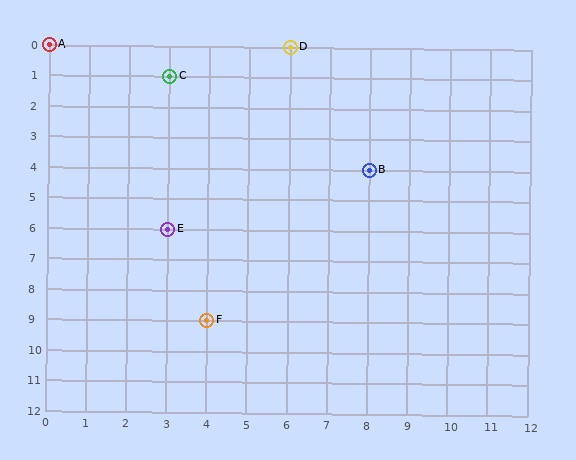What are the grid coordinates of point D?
Point D is at grid coordinates (6, 0).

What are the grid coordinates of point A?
Point A is at grid coordinates (0, 0).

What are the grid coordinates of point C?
Point C is at grid coordinates (3, 1).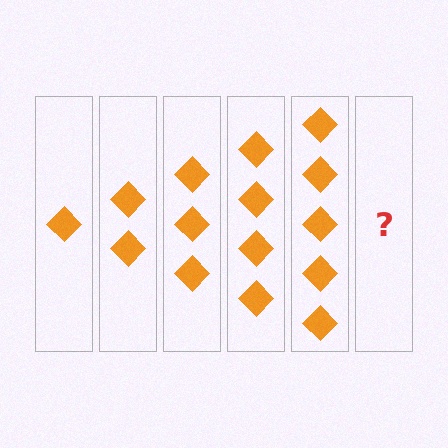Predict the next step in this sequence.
The next step is 6 diamonds.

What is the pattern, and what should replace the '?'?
The pattern is that each step adds one more diamond. The '?' should be 6 diamonds.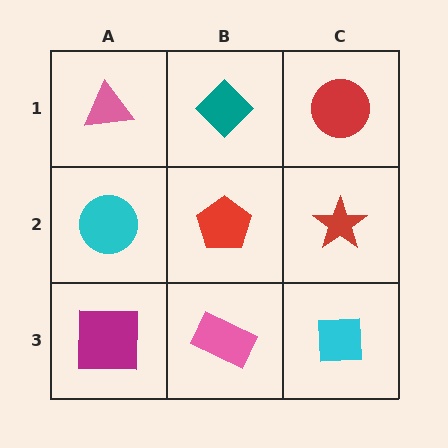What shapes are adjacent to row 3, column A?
A cyan circle (row 2, column A), a pink rectangle (row 3, column B).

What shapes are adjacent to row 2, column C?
A red circle (row 1, column C), a cyan square (row 3, column C), a red pentagon (row 2, column B).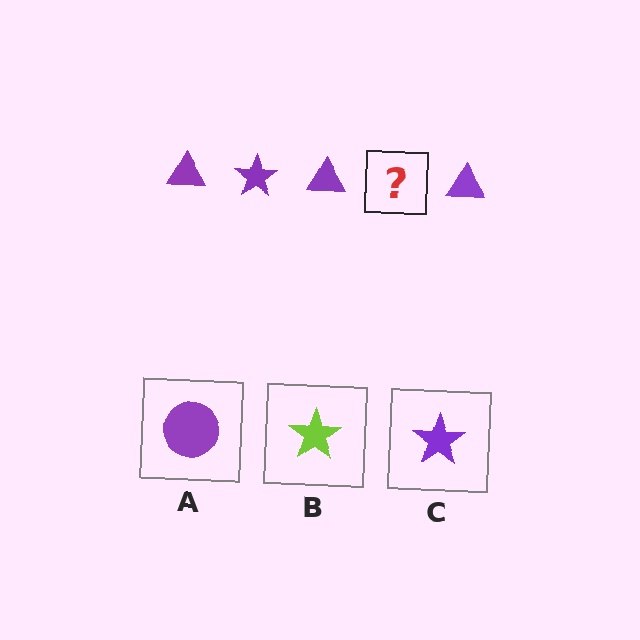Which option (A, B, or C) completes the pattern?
C.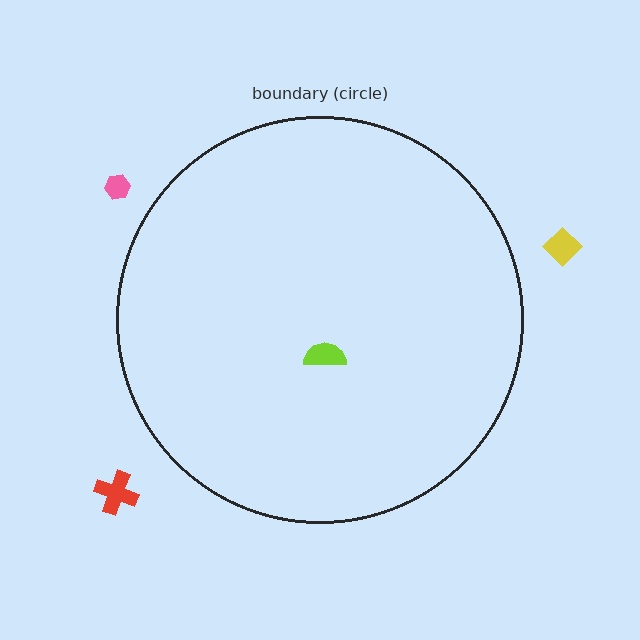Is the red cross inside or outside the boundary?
Outside.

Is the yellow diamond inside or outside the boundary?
Outside.